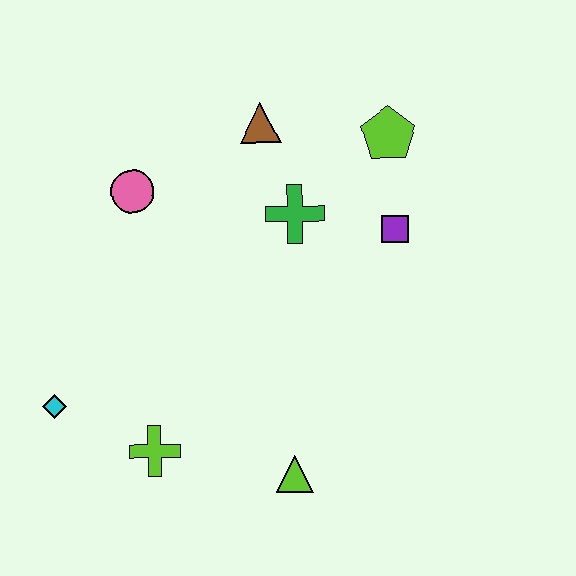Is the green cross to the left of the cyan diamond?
No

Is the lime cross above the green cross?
No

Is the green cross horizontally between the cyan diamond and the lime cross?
No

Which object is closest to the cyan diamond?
The lime cross is closest to the cyan diamond.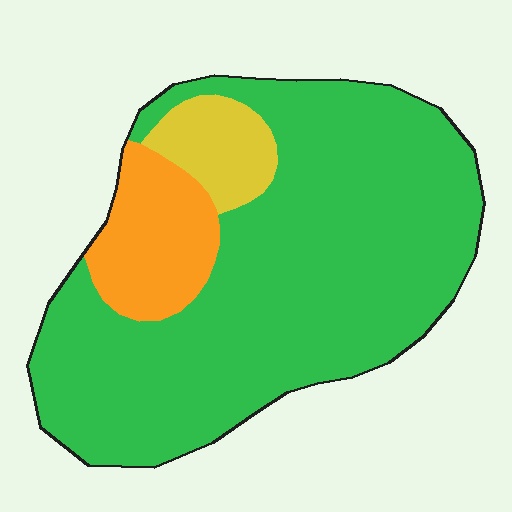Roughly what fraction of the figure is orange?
Orange covers around 15% of the figure.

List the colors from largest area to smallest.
From largest to smallest: green, orange, yellow.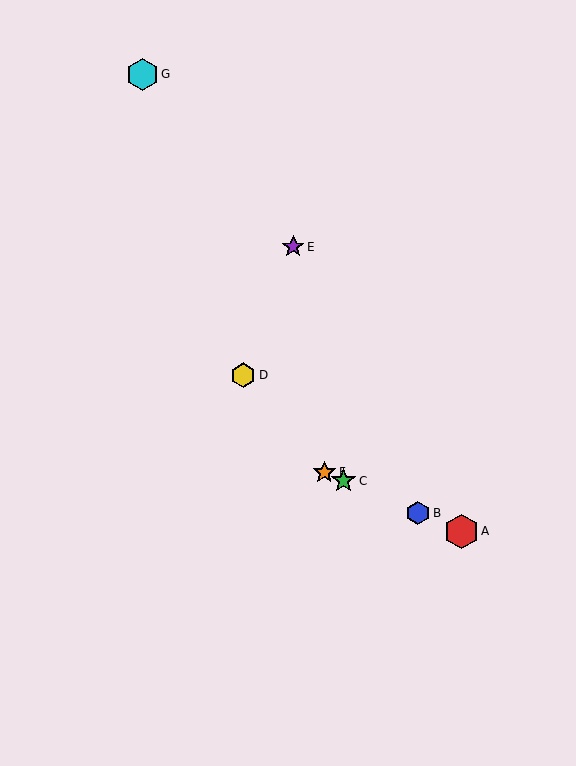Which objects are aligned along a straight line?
Objects A, B, C, F are aligned along a straight line.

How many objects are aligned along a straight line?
4 objects (A, B, C, F) are aligned along a straight line.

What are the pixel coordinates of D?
Object D is at (243, 375).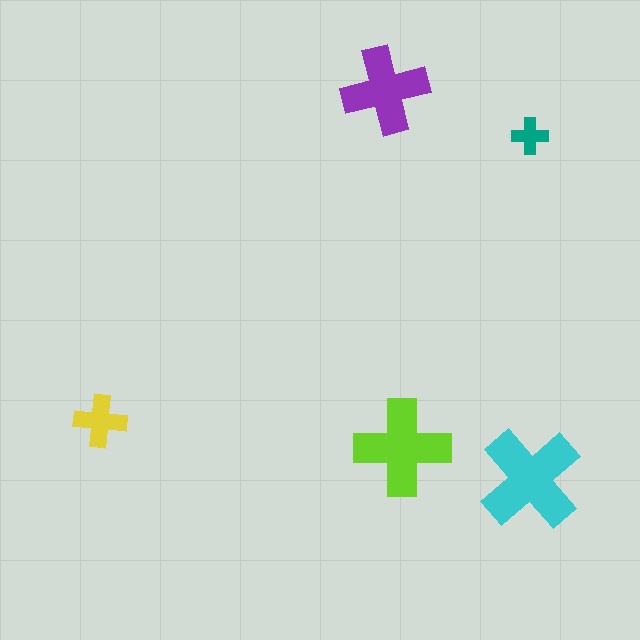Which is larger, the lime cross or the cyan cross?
The cyan one.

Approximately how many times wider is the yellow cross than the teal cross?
About 1.5 times wider.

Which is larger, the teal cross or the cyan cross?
The cyan one.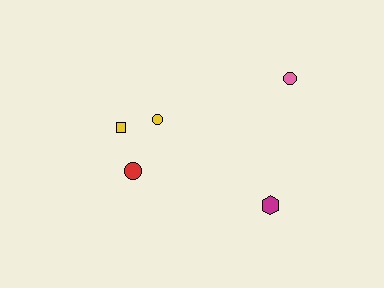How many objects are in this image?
There are 5 objects.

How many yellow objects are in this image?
There are 2 yellow objects.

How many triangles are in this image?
There are no triangles.